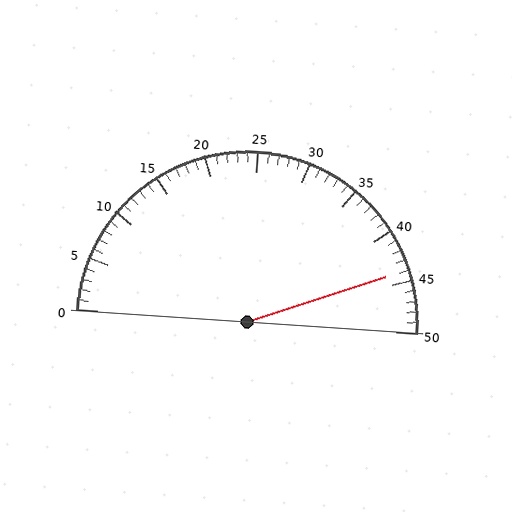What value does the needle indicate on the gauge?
The needle indicates approximately 44.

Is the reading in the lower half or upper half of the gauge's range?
The reading is in the upper half of the range (0 to 50).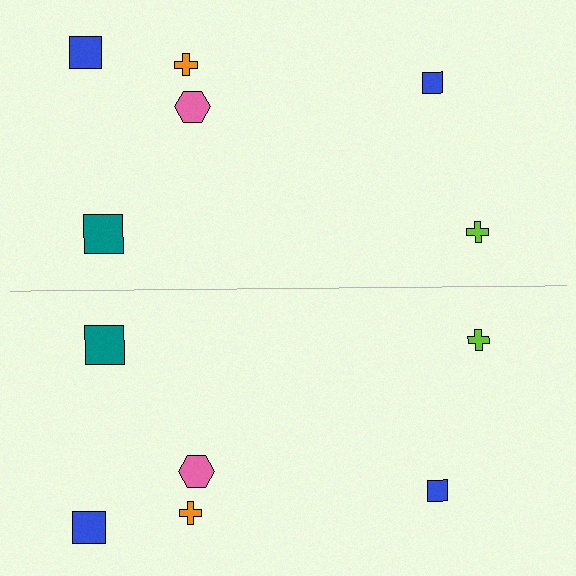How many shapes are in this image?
There are 12 shapes in this image.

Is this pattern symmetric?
Yes, this pattern has bilateral (reflection) symmetry.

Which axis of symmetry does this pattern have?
The pattern has a horizontal axis of symmetry running through the center of the image.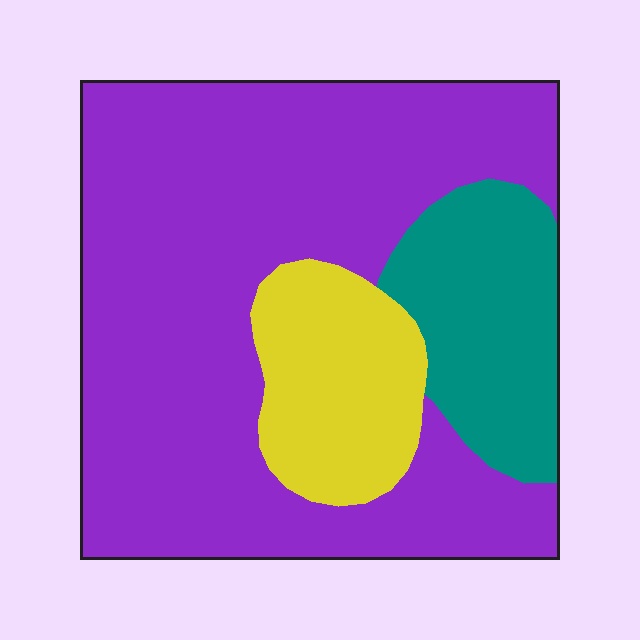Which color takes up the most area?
Purple, at roughly 70%.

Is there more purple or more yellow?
Purple.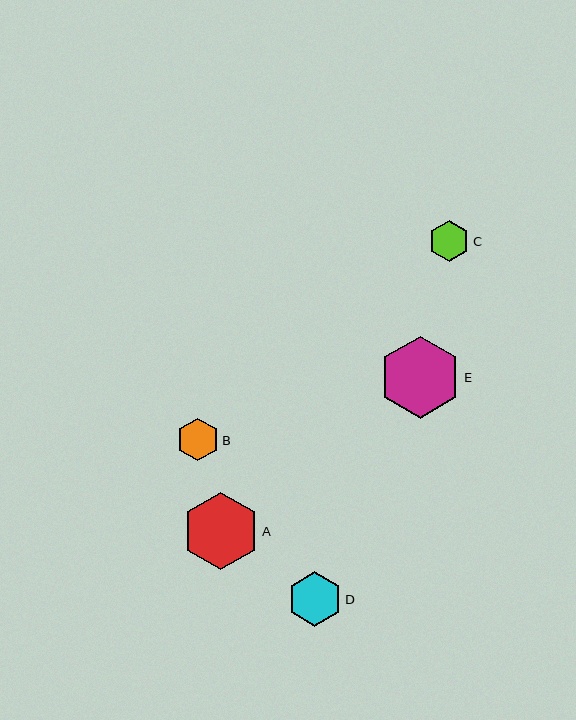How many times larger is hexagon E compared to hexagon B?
Hexagon E is approximately 1.9 times the size of hexagon B.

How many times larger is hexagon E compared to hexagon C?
Hexagon E is approximately 2.0 times the size of hexagon C.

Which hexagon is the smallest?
Hexagon C is the smallest with a size of approximately 41 pixels.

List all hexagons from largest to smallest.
From largest to smallest: E, A, D, B, C.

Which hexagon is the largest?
Hexagon E is the largest with a size of approximately 82 pixels.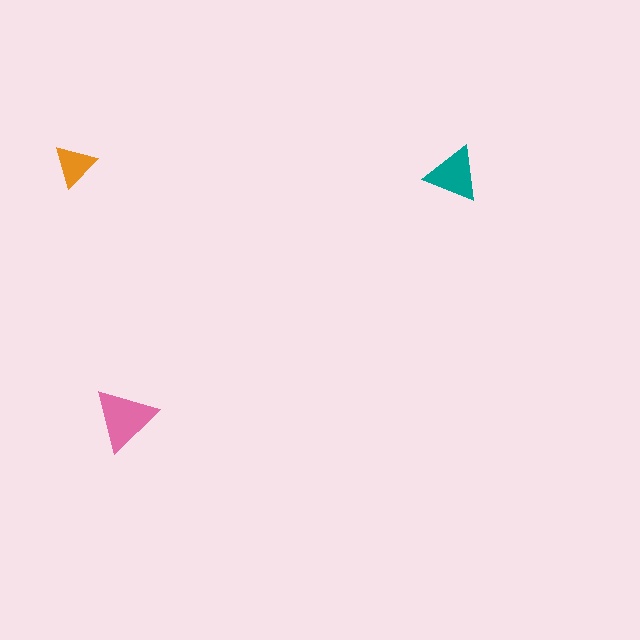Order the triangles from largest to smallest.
the pink one, the teal one, the orange one.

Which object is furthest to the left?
The orange triangle is leftmost.